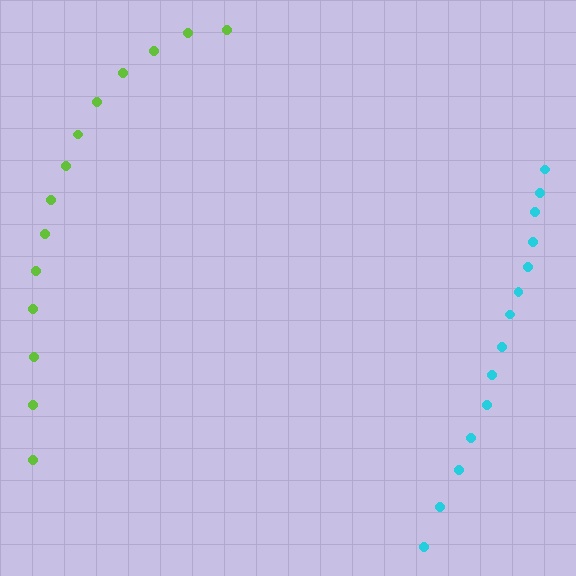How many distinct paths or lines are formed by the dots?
There are 2 distinct paths.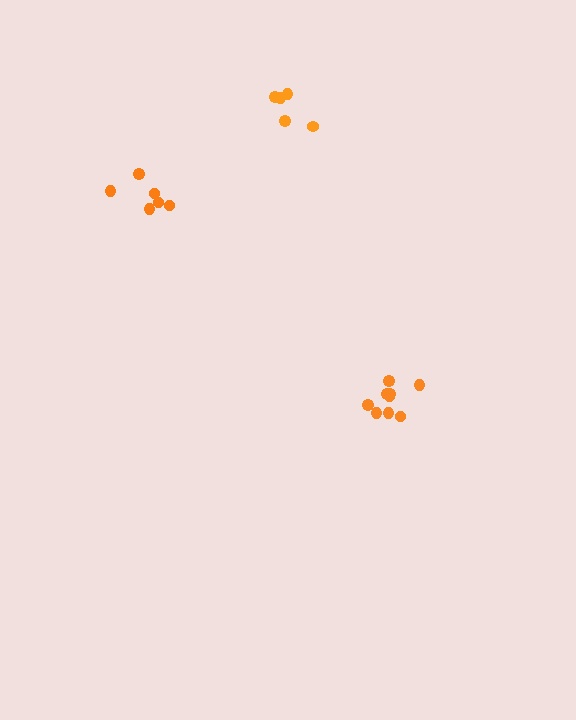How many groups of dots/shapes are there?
There are 3 groups.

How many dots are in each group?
Group 1: 6 dots, Group 2: 9 dots, Group 3: 5 dots (20 total).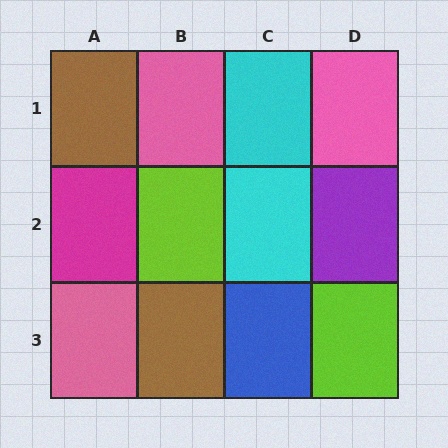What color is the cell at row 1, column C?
Cyan.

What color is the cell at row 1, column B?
Pink.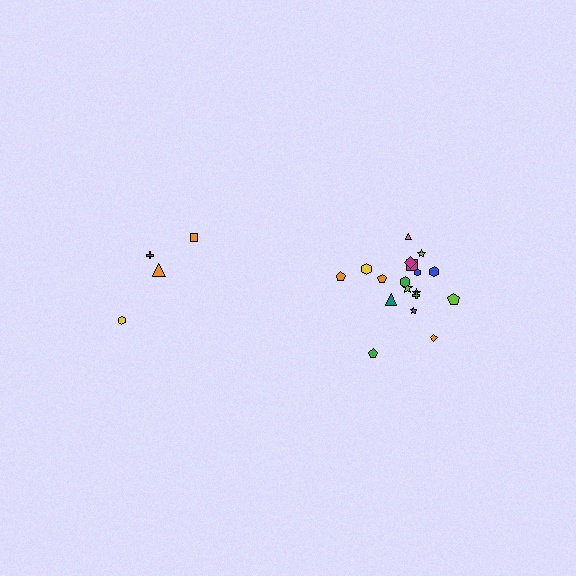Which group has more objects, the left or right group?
The right group.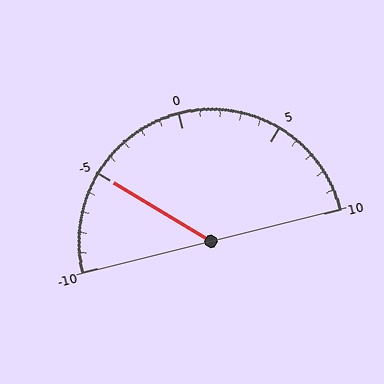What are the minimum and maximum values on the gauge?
The gauge ranges from -10 to 10.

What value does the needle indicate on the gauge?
The needle indicates approximately -5.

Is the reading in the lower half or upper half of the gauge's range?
The reading is in the lower half of the range (-10 to 10).